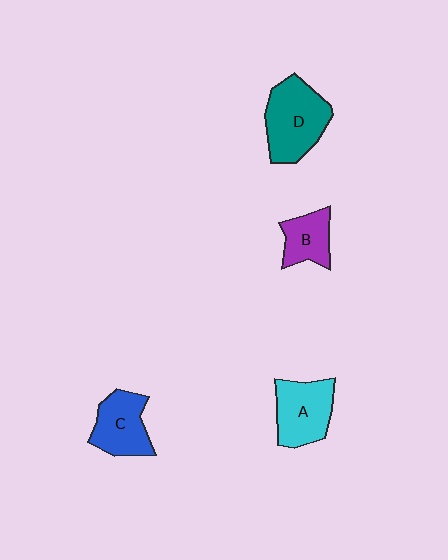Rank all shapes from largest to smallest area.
From largest to smallest: D (teal), A (cyan), C (blue), B (purple).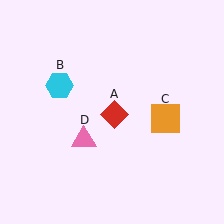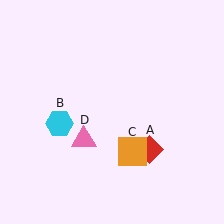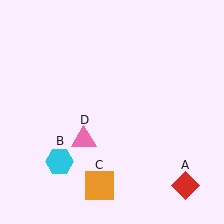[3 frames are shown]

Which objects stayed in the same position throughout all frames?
Pink triangle (object D) remained stationary.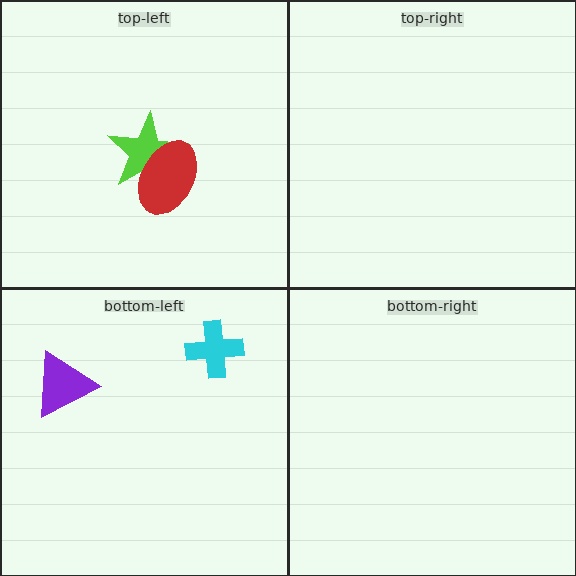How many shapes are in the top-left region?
2.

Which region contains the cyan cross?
The bottom-left region.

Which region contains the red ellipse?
The top-left region.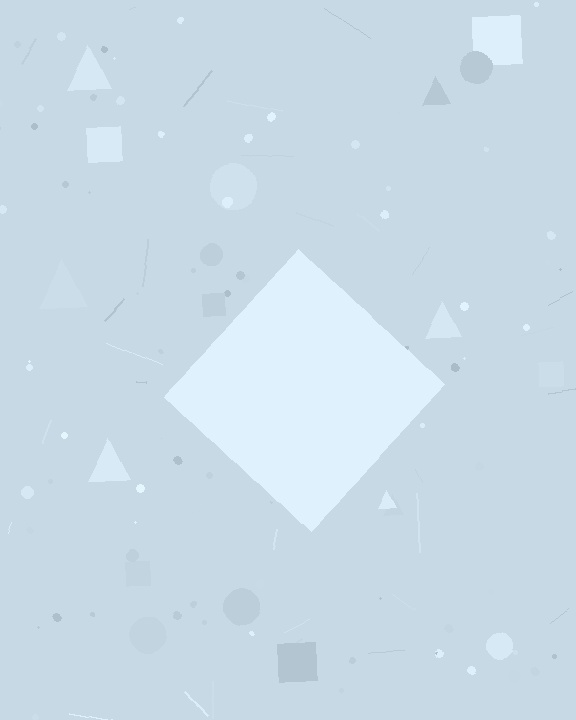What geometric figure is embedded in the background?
A diamond is embedded in the background.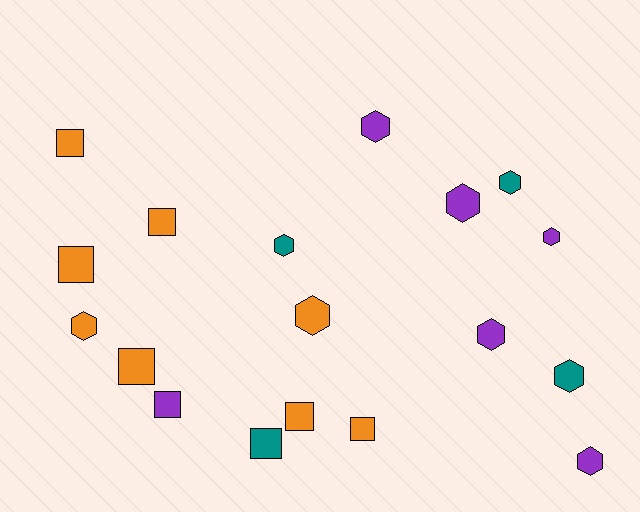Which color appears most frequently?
Orange, with 8 objects.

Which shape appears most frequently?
Hexagon, with 10 objects.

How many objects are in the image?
There are 18 objects.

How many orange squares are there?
There are 6 orange squares.